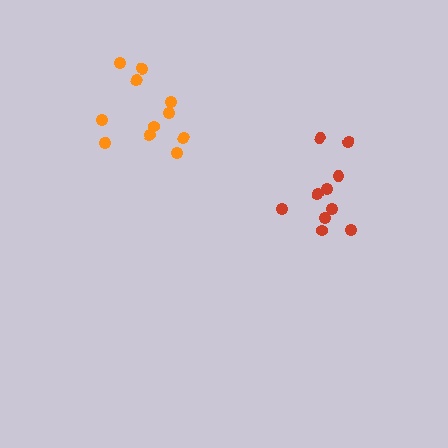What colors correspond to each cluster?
The clusters are colored: red, orange.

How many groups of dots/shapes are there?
There are 2 groups.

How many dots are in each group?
Group 1: 10 dots, Group 2: 11 dots (21 total).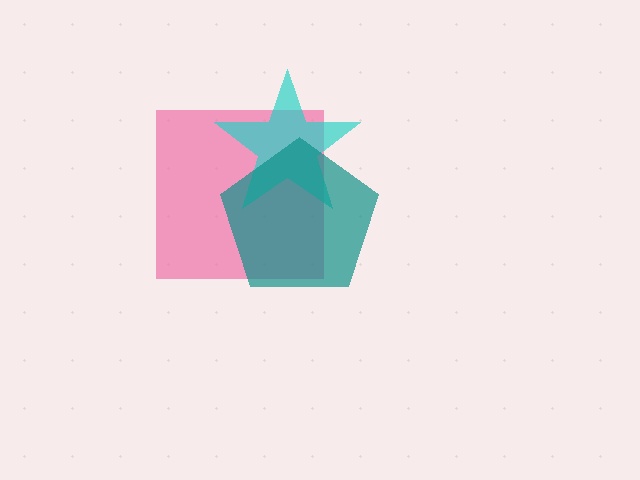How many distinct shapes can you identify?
There are 3 distinct shapes: a pink square, a cyan star, a teal pentagon.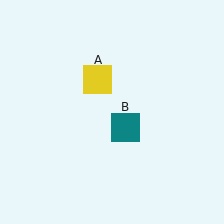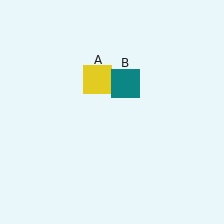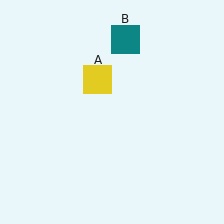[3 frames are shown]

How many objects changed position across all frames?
1 object changed position: teal square (object B).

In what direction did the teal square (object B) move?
The teal square (object B) moved up.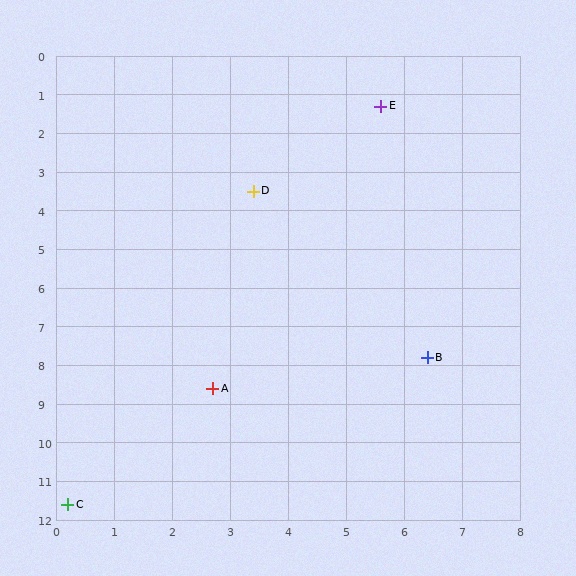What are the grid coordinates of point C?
Point C is at approximately (0.2, 11.6).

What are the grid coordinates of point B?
Point B is at approximately (6.4, 7.8).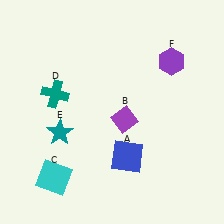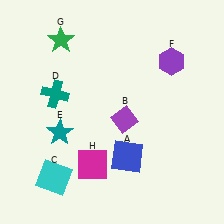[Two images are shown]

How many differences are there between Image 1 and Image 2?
There are 2 differences between the two images.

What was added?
A green star (G), a magenta square (H) were added in Image 2.